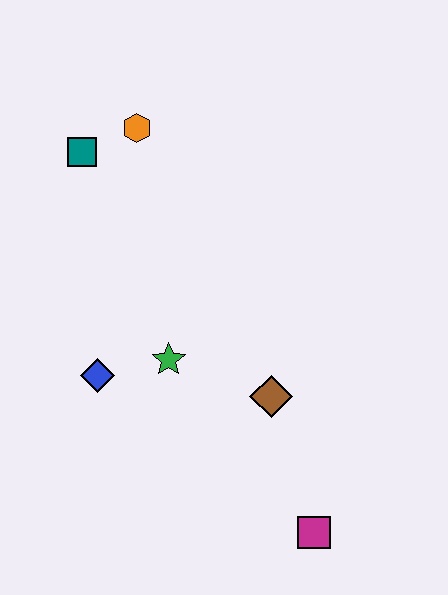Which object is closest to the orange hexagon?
The teal square is closest to the orange hexagon.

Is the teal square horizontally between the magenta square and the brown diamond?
No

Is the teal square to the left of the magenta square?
Yes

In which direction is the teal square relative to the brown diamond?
The teal square is above the brown diamond.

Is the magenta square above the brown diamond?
No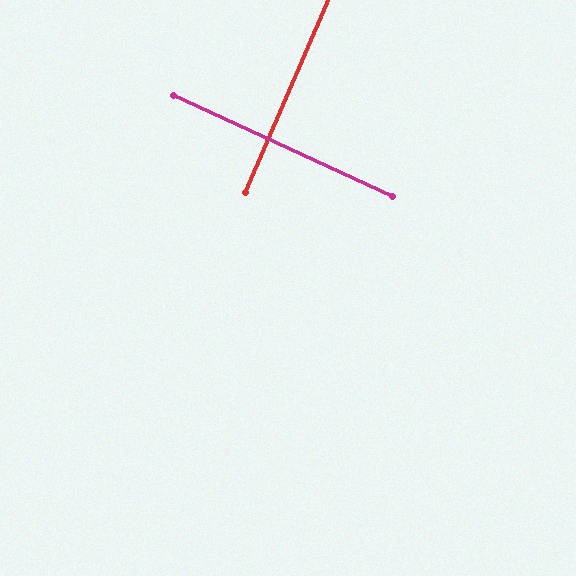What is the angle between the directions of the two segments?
Approximately 88 degrees.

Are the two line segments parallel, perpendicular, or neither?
Perpendicular — they meet at approximately 88°.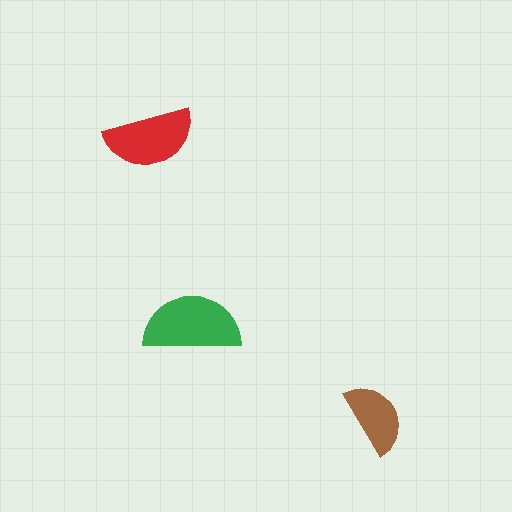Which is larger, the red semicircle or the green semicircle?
The green one.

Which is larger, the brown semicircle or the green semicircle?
The green one.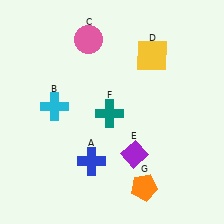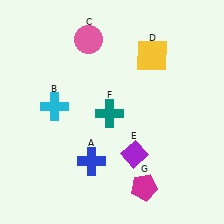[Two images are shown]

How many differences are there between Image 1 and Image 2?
There is 1 difference between the two images.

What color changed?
The pentagon (G) changed from orange in Image 1 to magenta in Image 2.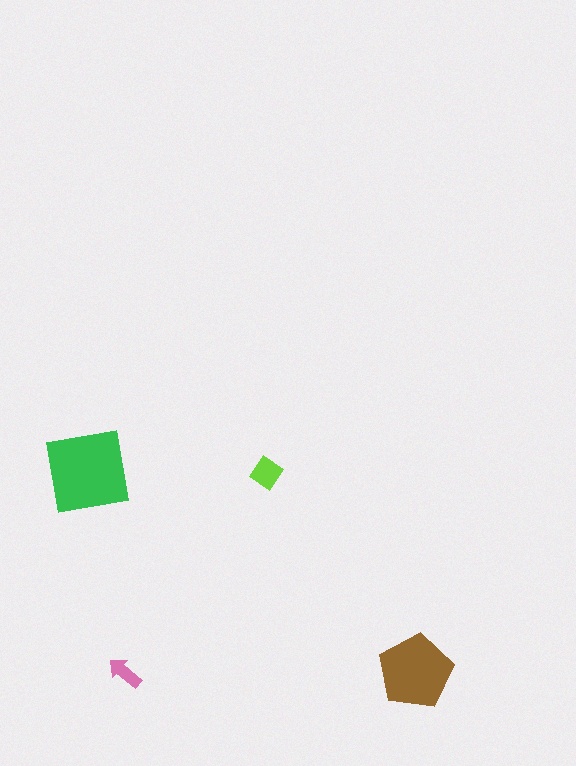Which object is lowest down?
The pink arrow is bottommost.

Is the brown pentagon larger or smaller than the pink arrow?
Larger.